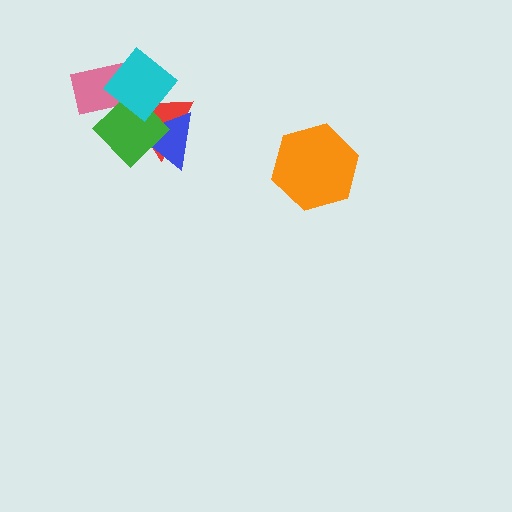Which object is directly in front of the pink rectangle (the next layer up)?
The green diamond is directly in front of the pink rectangle.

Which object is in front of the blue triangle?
The green diamond is in front of the blue triangle.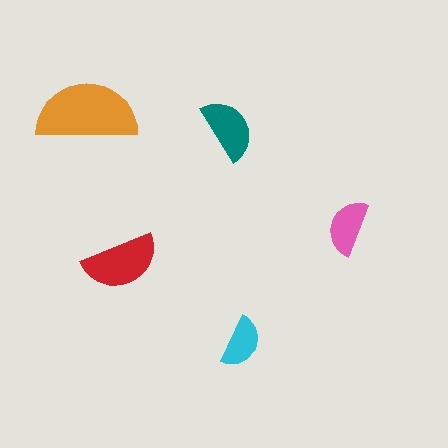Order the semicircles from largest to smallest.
the orange one, the red one, the teal one, the pink one, the cyan one.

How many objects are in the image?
There are 5 objects in the image.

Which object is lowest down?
The cyan semicircle is bottommost.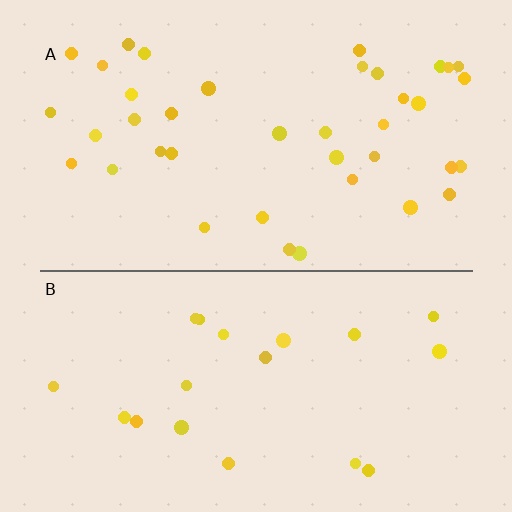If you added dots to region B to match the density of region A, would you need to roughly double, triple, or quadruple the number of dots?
Approximately double.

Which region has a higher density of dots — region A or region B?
A (the top).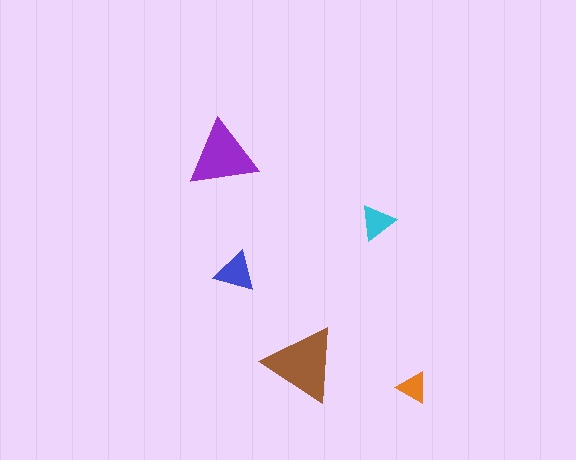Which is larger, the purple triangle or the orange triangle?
The purple one.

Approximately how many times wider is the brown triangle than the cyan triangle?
About 2 times wider.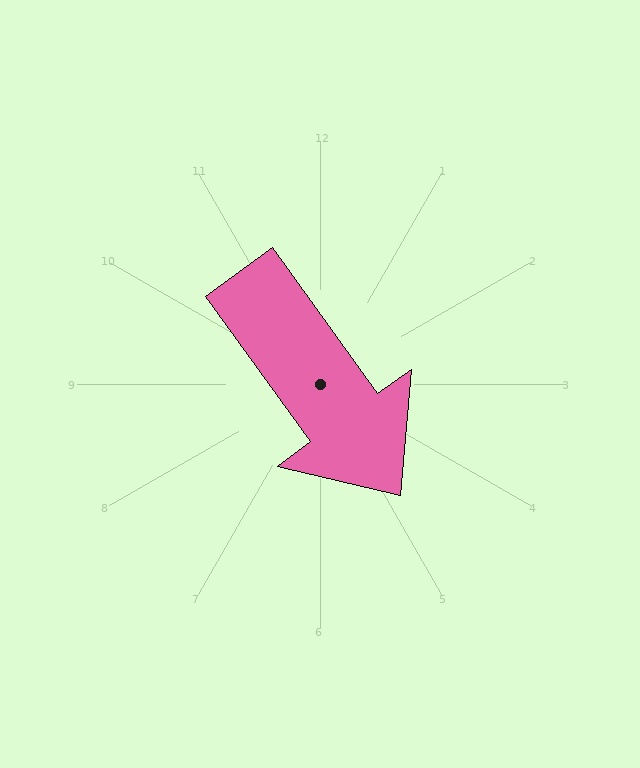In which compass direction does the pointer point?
Southeast.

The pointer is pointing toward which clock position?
Roughly 5 o'clock.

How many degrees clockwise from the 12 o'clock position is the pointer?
Approximately 144 degrees.